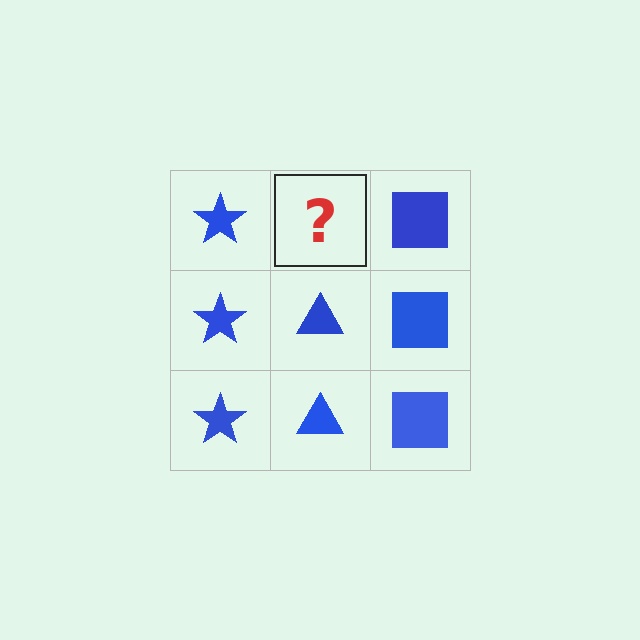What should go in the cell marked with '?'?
The missing cell should contain a blue triangle.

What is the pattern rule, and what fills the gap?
The rule is that each column has a consistent shape. The gap should be filled with a blue triangle.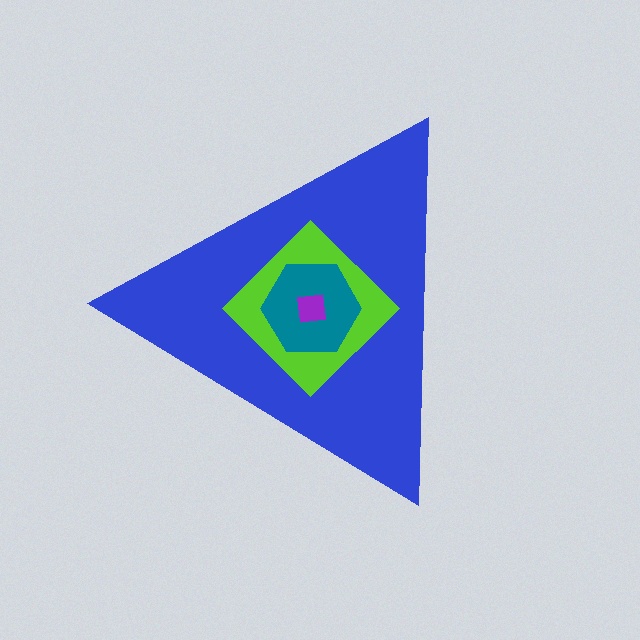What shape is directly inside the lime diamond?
The teal hexagon.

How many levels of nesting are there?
4.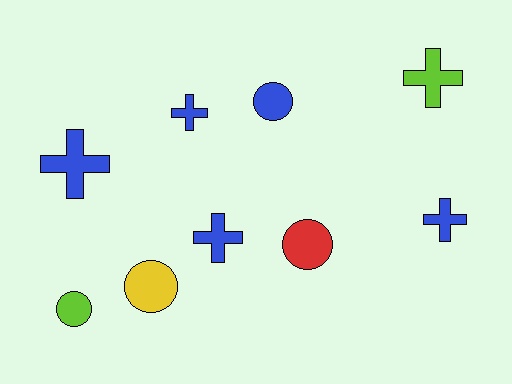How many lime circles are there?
There is 1 lime circle.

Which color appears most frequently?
Blue, with 5 objects.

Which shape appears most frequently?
Cross, with 5 objects.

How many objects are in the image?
There are 9 objects.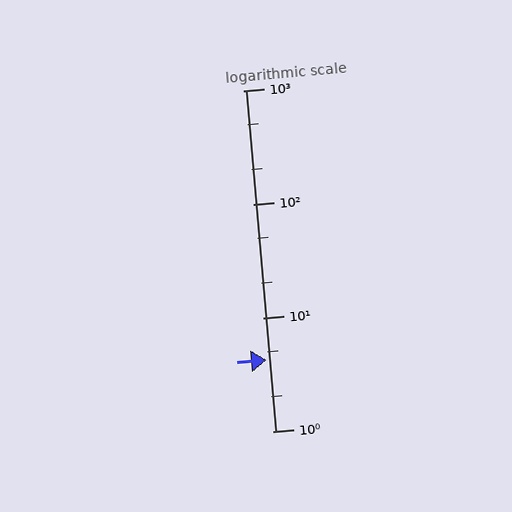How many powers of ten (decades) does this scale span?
The scale spans 3 decades, from 1 to 1000.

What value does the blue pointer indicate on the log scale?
The pointer indicates approximately 4.2.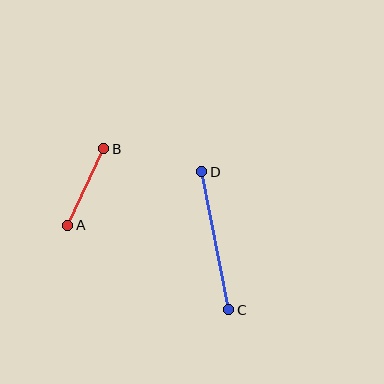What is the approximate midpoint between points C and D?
The midpoint is at approximately (215, 241) pixels.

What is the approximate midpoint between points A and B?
The midpoint is at approximately (86, 187) pixels.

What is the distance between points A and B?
The distance is approximately 85 pixels.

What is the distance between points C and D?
The distance is approximately 141 pixels.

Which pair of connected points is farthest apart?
Points C and D are farthest apart.